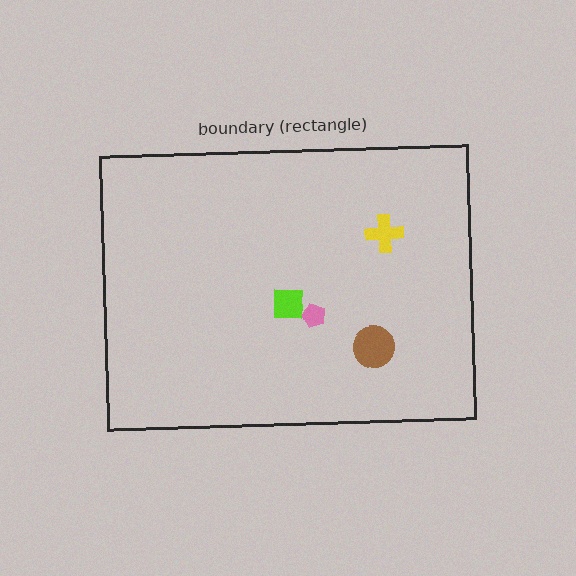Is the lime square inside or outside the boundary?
Inside.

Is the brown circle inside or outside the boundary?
Inside.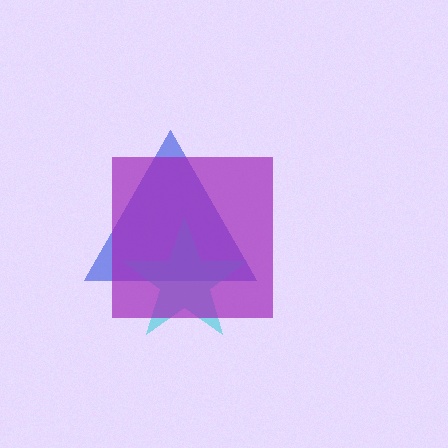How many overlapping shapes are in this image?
There are 3 overlapping shapes in the image.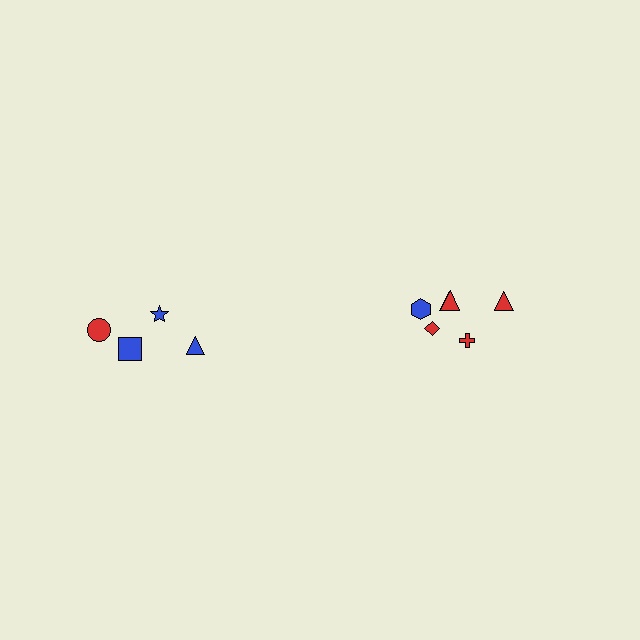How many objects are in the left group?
There are 4 objects.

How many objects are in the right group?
There are 6 objects.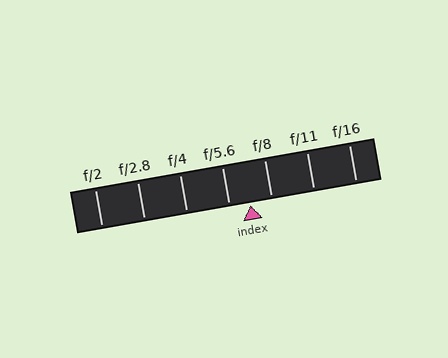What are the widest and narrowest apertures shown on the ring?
The widest aperture shown is f/2 and the narrowest is f/16.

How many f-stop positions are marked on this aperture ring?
There are 7 f-stop positions marked.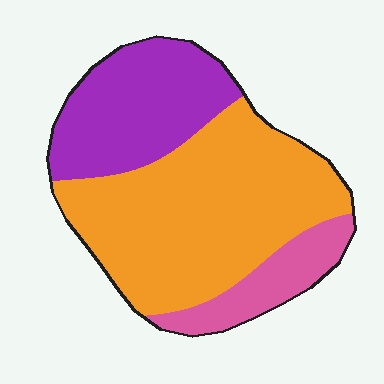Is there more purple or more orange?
Orange.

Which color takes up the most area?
Orange, at roughly 55%.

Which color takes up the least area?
Pink, at roughly 15%.